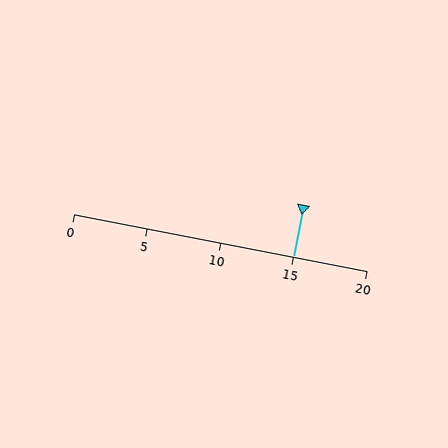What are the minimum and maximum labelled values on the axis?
The axis runs from 0 to 20.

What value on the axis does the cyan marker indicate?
The marker indicates approximately 15.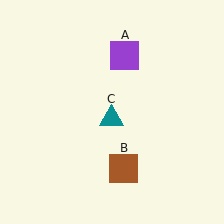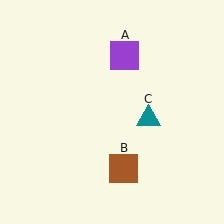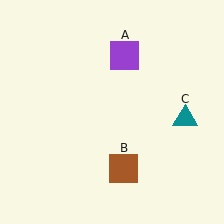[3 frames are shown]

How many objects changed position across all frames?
1 object changed position: teal triangle (object C).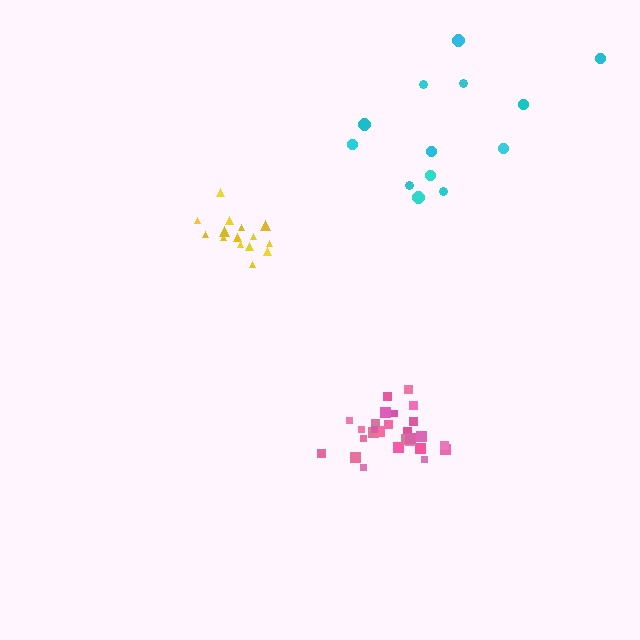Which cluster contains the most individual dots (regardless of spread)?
Pink (27).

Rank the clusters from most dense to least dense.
pink, yellow, cyan.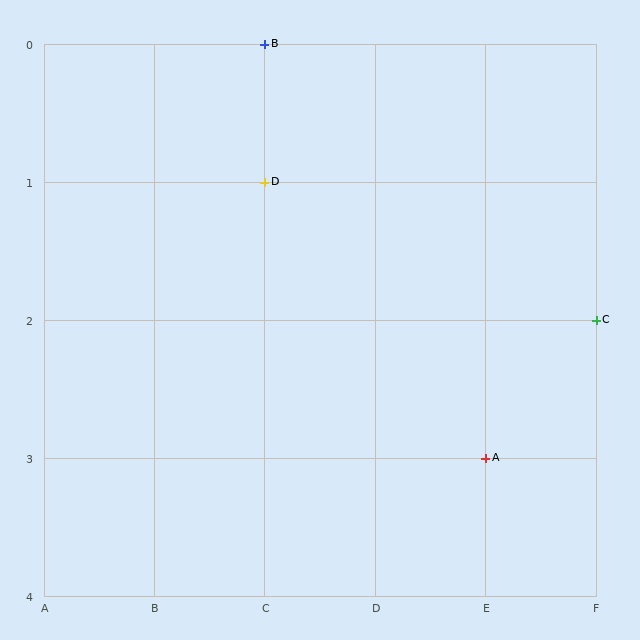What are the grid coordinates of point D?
Point D is at grid coordinates (C, 1).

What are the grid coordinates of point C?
Point C is at grid coordinates (F, 2).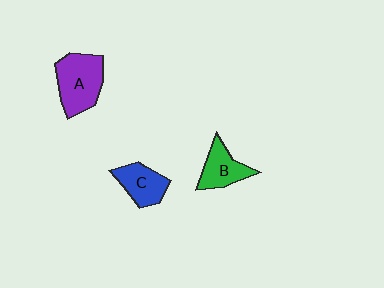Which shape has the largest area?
Shape A (purple).